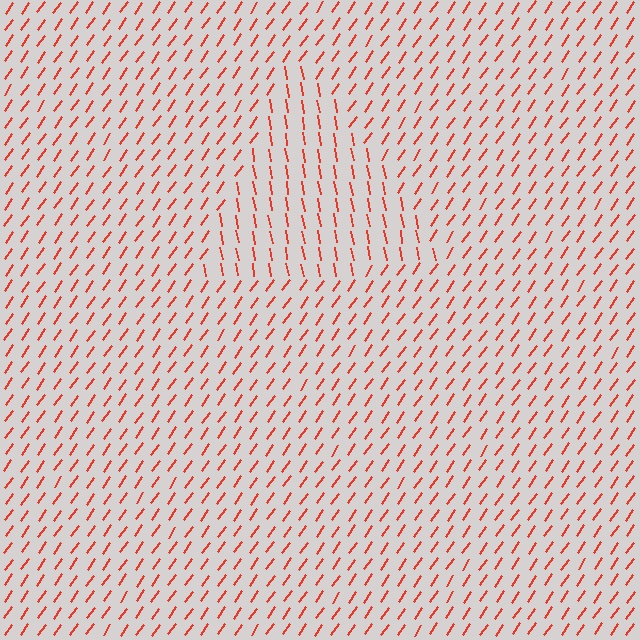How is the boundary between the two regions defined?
The boundary is defined purely by a change in line orientation (approximately 45 degrees difference). All lines are the same color and thickness.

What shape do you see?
I see a triangle.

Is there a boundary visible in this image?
Yes, there is a texture boundary formed by a change in line orientation.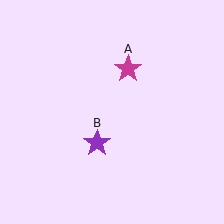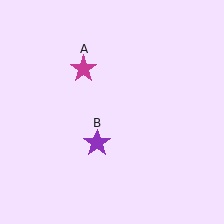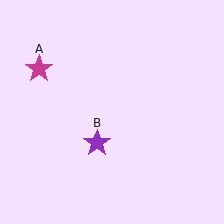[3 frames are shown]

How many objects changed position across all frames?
1 object changed position: magenta star (object A).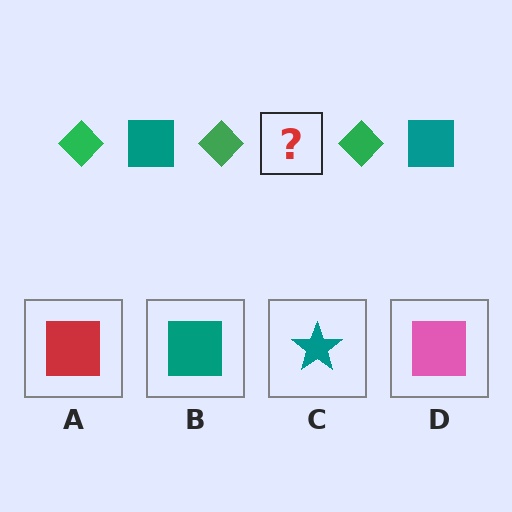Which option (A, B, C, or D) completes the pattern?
B.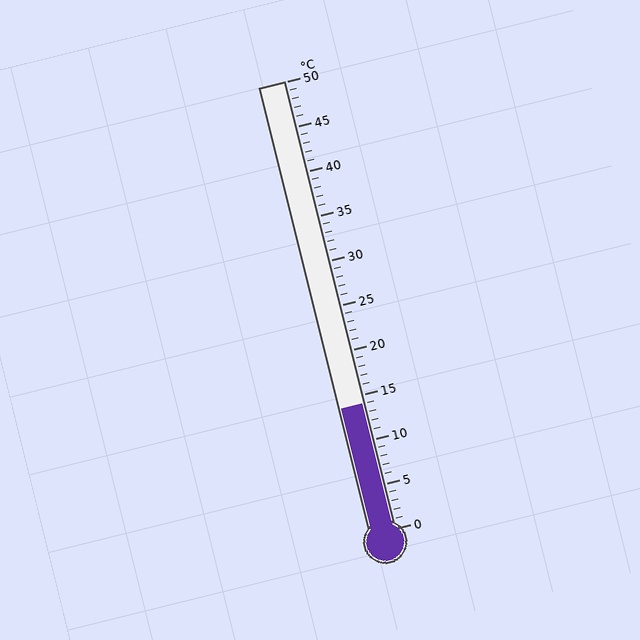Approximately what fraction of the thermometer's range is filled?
The thermometer is filled to approximately 30% of its range.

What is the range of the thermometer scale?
The thermometer scale ranges from 0°C to 50°C.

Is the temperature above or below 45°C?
The temperature is below 45°C.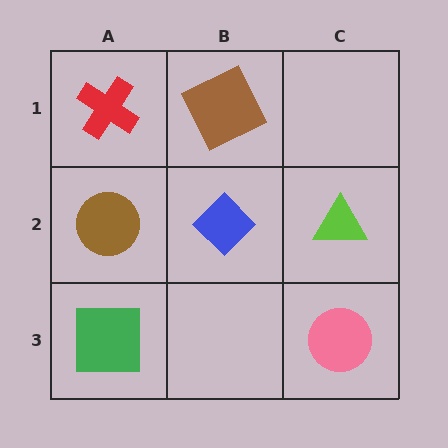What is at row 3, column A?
A green square.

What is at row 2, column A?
A brown circle.